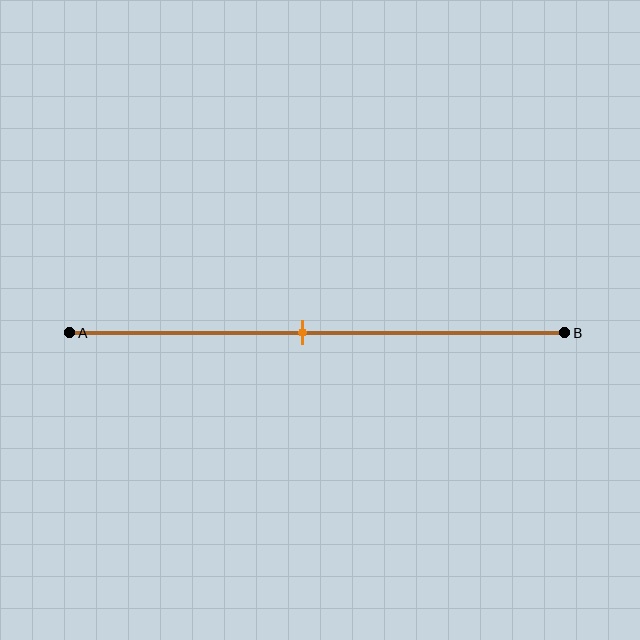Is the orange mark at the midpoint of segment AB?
Yes, the mark is approximately at the midpoint.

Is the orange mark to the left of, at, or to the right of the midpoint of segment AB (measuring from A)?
The orange mark is approximately at the midpoint of segment AB.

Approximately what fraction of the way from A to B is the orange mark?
The orange mark is approximately 45% of the way from A to B.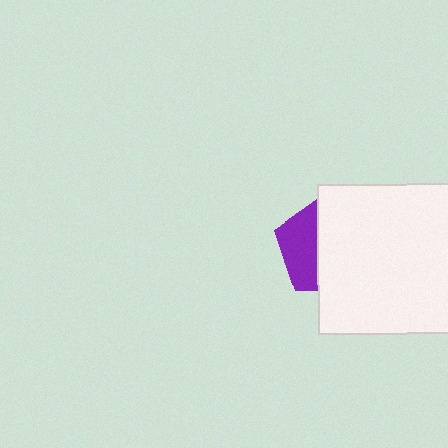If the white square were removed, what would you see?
You would see the complete purple pentagon.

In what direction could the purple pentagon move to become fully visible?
The purple pentagon could move left. That would shift it out from behind the white square entirely.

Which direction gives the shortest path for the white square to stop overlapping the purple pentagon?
Moving right gives the shortest separation.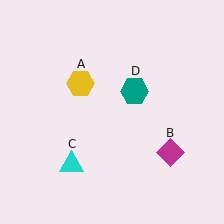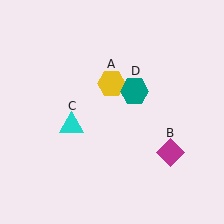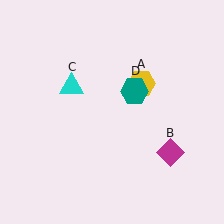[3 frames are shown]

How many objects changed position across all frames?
2 objects changed position: yellow hexagon (object A), cyan triangle (object C).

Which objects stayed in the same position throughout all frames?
Magenta diamond (object B) and teal hexagon (object D) remained stationary.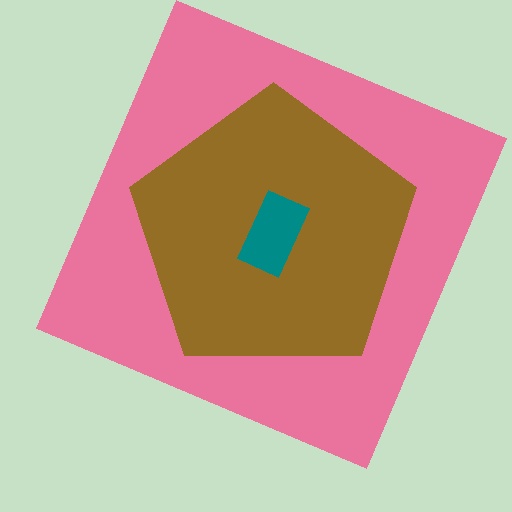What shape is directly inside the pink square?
The brown pentagon.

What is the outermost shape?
The pink square.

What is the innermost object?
The teal rectangle.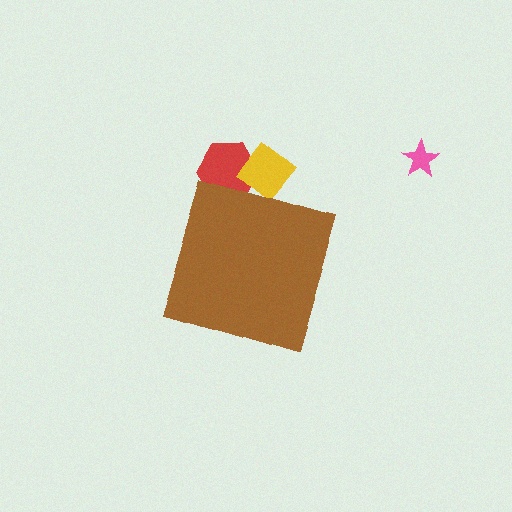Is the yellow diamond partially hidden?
Yes, the yellow diamond is partially hidden behind the brown diamond.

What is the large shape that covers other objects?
A brown diamond.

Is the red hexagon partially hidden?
Yes, the red hexagon is partially hidden behind the brown diamond.